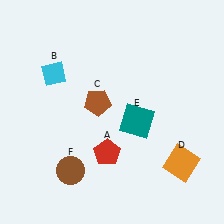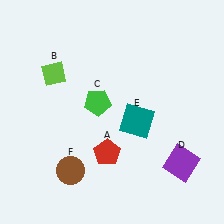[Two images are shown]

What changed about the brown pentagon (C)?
In Image 1, C is brown. In Image 2, it changed to green.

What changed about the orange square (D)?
In Image 1, D is orange. In Image 2, it changed to purple.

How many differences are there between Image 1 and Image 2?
There are 3 differences between the two images.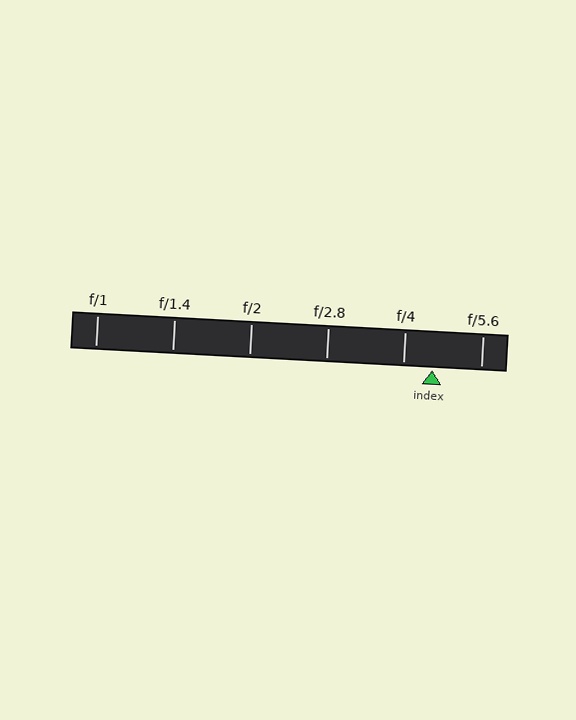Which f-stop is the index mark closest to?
The index mark is closest to f/4.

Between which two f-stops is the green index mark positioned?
The index mark is between f/4 and f/5.6.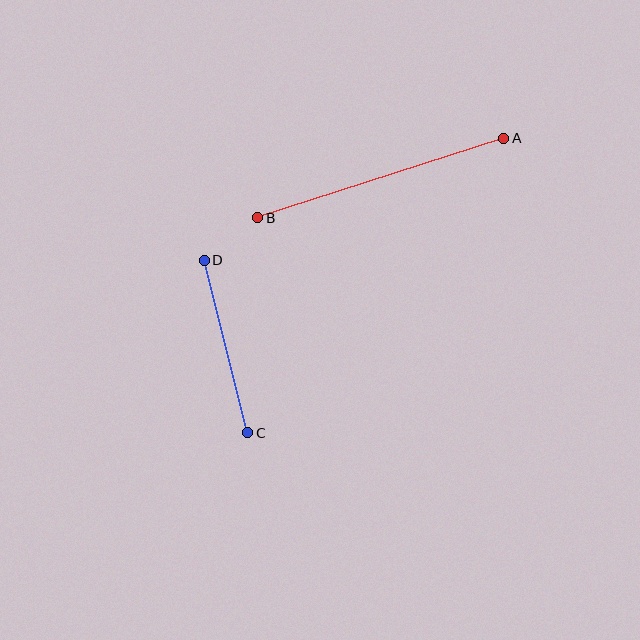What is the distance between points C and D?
The distance is approximately 178 pixels.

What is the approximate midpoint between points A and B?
The midpoint is at approximately (381, 178) pixels.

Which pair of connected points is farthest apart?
Points A and B are farthest apart.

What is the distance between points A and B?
The distance is approximately 258 pixels.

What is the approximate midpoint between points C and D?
The midpoint is at approximately (226, 347) pixels.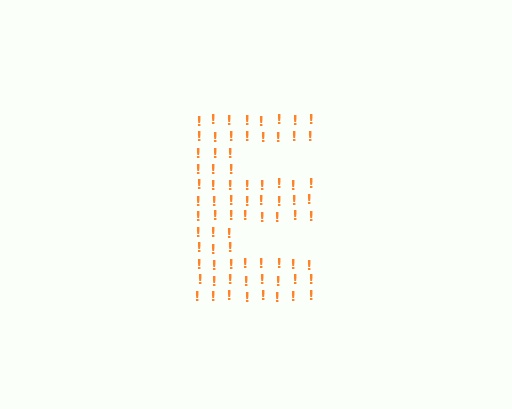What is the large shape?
The large shape is the letter E.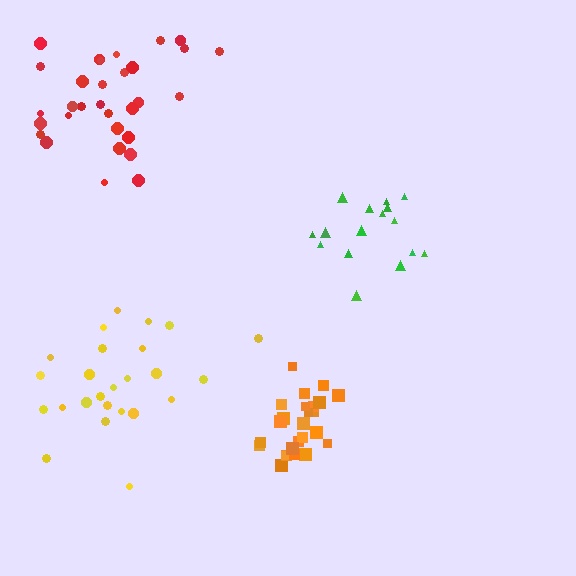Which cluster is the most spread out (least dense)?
Yellow.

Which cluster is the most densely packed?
Orange.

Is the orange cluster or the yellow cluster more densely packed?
Orange.